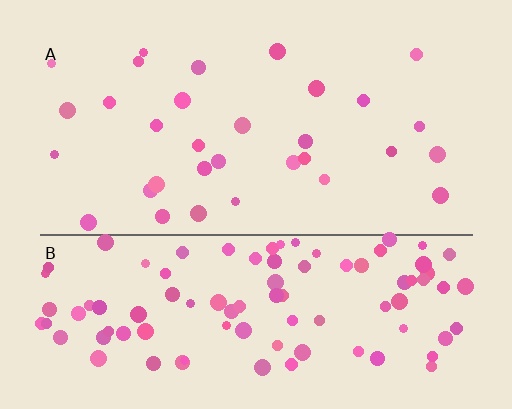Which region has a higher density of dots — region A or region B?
B (the bottom).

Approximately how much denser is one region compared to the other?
Approximately 3.2× — region B over region A.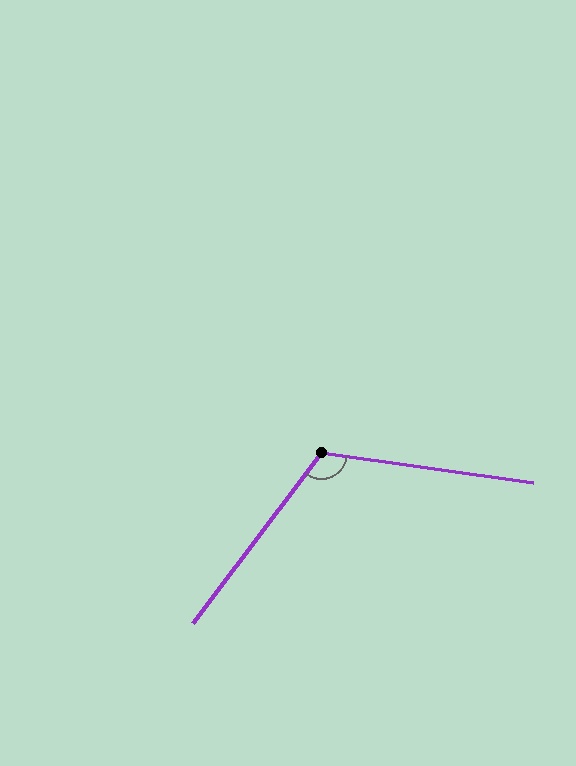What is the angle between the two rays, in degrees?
Approximately 119 degrees.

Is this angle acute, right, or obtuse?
It is obtuse.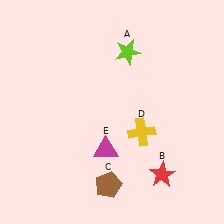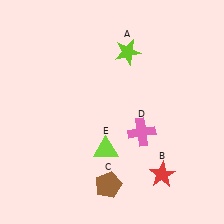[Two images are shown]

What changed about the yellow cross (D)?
In Image 1, D is yellow. In Image 2, it changed to pink.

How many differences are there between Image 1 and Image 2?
There are 2 differences between the two images.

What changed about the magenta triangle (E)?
In Image 1, E is magenta. In Image 2, it changed to lime.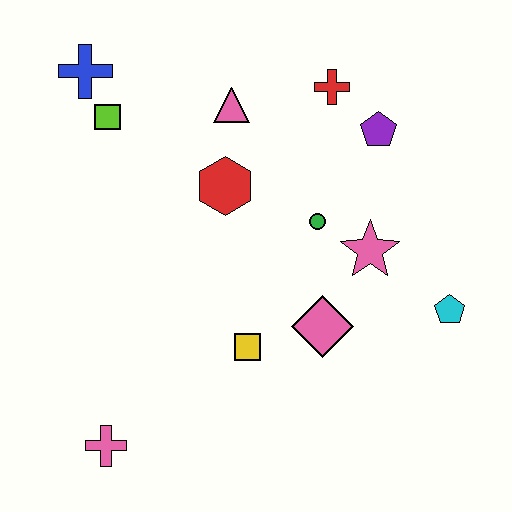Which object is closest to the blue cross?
The lime square is closest to the blue cross.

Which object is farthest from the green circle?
The pink cross is farthest from the green circle.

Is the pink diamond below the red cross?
Yes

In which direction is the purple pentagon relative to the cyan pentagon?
The purple pentagon is above the cyan pentagon.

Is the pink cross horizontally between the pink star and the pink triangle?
No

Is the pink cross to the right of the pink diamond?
No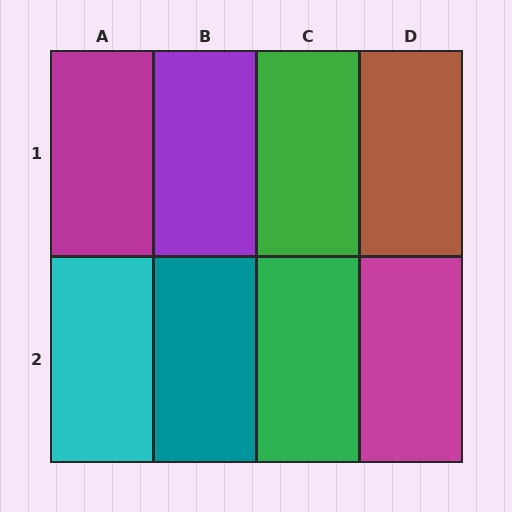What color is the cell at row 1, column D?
Brown.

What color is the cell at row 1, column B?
Purple.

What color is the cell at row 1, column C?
Green.